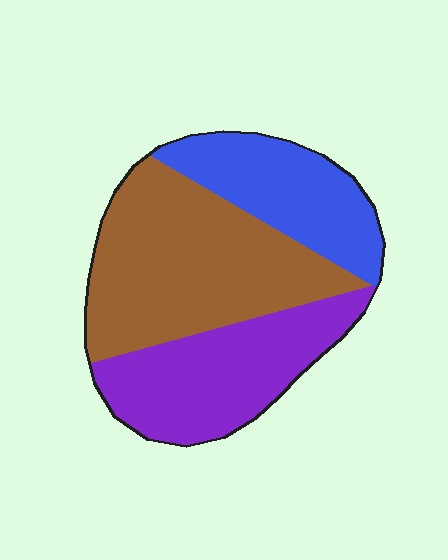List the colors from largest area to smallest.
From largest to smallest: brown, purple, blue.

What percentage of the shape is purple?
Purple takes up about one third (1/3) of the shape.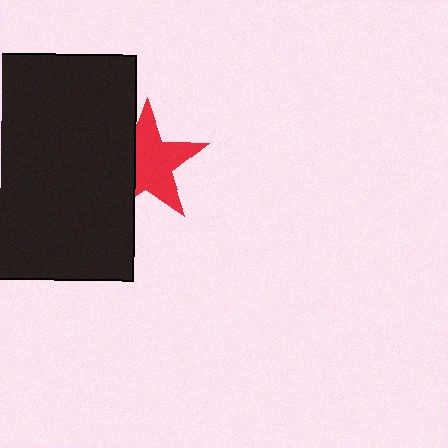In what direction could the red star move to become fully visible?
The red star could move right. That would shift it out from behind the black rectangle entirely.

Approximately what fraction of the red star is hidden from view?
Roughly 34% of the red star is hidden behind the black rectangle.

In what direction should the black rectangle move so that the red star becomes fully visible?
The black rectangle should move left. That is the shortest direction to clear the overlap and leave the red star fully visible.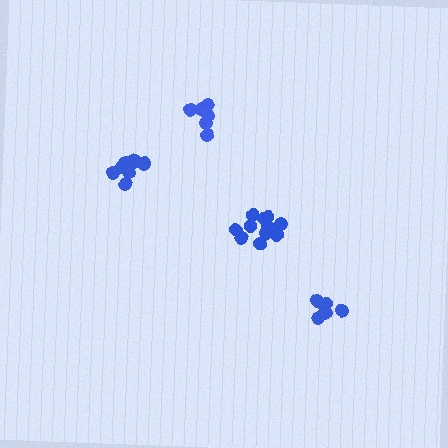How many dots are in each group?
Group 1: 6 dots, Group 2: 11 dots, Group 3: 7 dots, Group 4: 10 dots (34 total).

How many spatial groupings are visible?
There are 4 spatial groupings.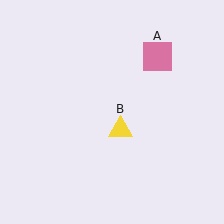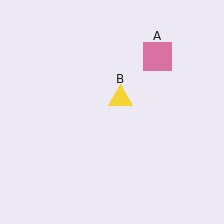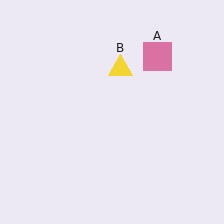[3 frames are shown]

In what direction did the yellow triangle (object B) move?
The yellow triangle (object B) moved up.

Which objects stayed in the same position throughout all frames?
Pink square (object A) remained stationary.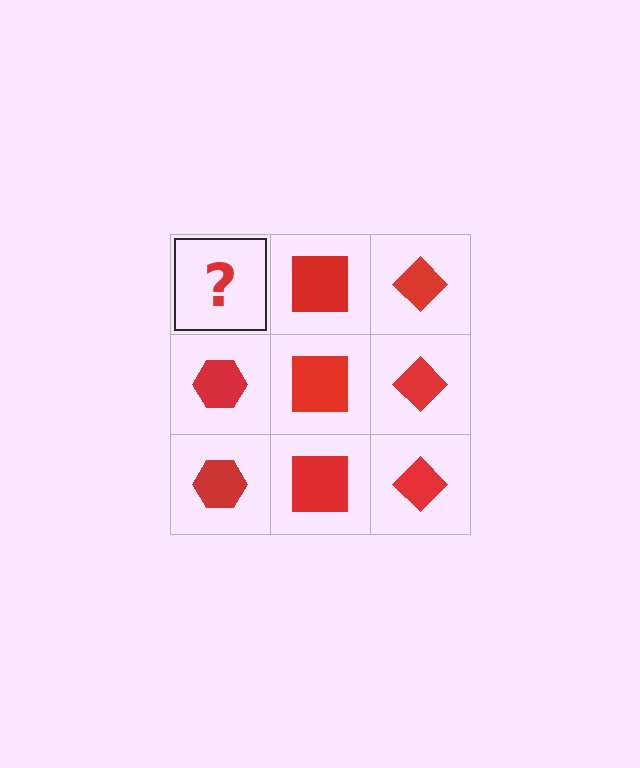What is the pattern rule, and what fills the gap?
The rule is that each column has a consistent shape. The gap should be filled with a red hexagon.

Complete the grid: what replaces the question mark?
The question mark should be replaced with a red hexagon.